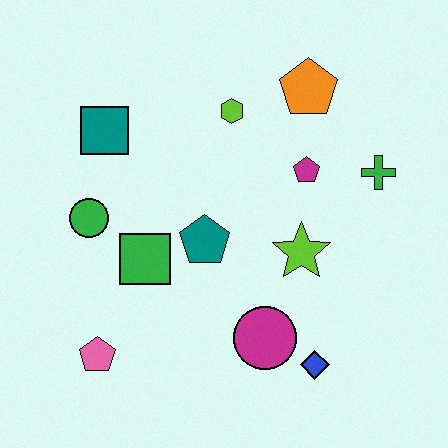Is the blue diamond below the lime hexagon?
Yes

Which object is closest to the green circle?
The green square is closest to the green circle.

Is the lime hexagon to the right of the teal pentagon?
Yes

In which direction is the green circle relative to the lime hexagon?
The green circle is to the left of the lime hexagon.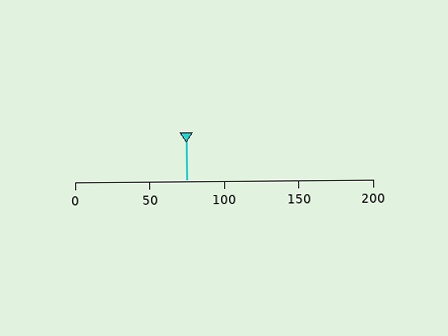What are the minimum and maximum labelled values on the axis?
The axis runs from 0 to 200.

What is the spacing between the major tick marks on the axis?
The major ticks are spaced 50 apart.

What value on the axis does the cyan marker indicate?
The marker indicates approximately 75.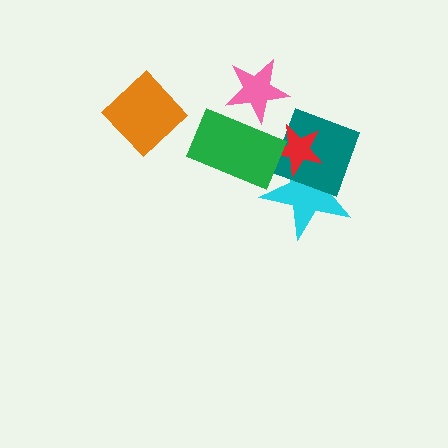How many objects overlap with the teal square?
2 objects overlap with the teal square.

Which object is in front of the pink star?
The green rectangle is in front of the pink star.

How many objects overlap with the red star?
3 objects overlap with the red star.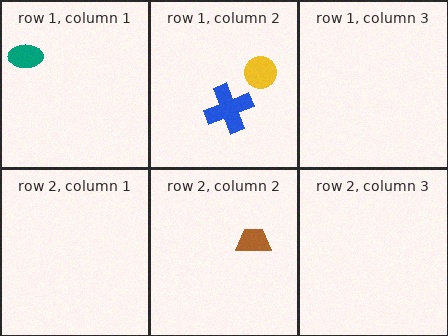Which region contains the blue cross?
The row 1, column 2 region.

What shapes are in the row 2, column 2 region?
The brown trapezoid.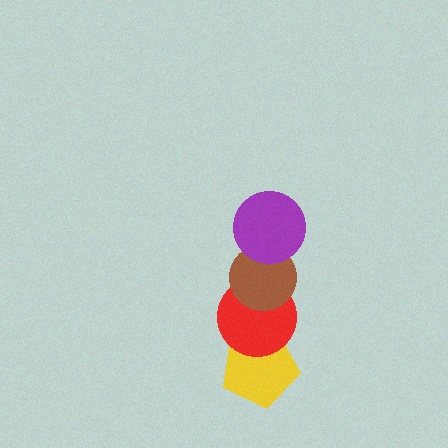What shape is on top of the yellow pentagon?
The red circle is on top of the yellow pentagon.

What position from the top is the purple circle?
The purple circle is 1st from the top.